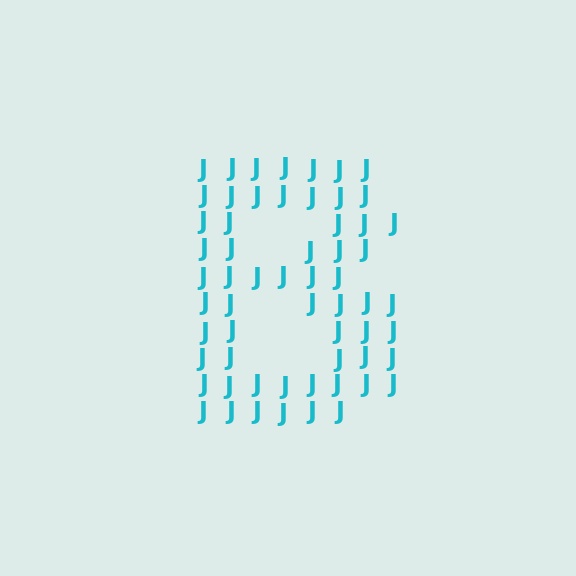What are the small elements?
The small elements are letter J's.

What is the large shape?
The large shape is the letter B.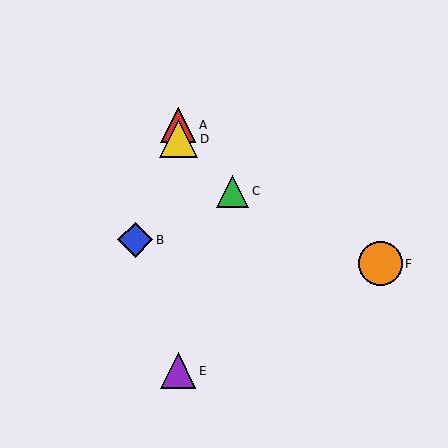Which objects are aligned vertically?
Objects A, D, E are aligned vertically.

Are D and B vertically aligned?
No, D is at x≈178 and B is at x≈135.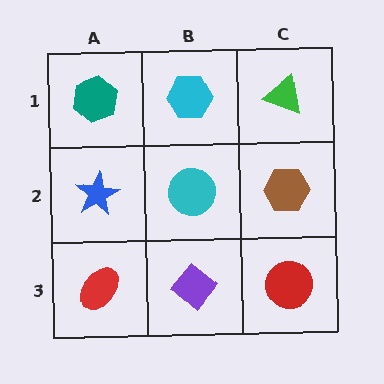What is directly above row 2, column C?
A green triangle.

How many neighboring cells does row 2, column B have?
4.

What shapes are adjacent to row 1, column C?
A brown hexagon (row 2, column C), a cyan hexagon (row 1, column B).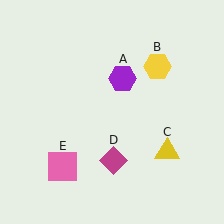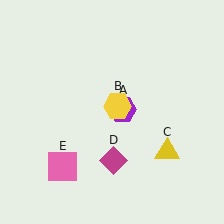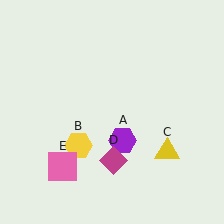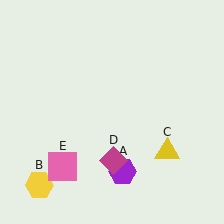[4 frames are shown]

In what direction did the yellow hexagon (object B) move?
The yellow hexagon (object B) moved down and to the left.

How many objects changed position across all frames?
2 objects changed position: purple hexagon (object A), yellow hexagon (object B).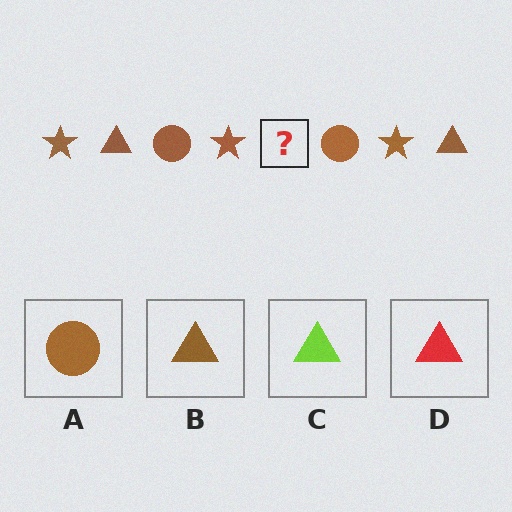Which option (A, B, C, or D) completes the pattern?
B.